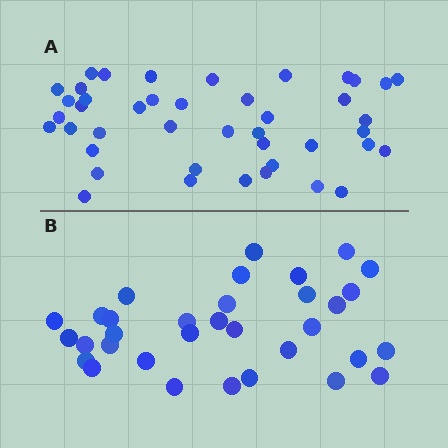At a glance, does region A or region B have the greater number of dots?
Region A (the top region) has more dots.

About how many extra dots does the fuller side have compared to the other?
Region A has roughly 10 or so more dots than region B.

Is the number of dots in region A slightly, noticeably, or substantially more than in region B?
Region A has noticeably more, but not dramatically so. The ratio is roughly 1.3 to 1.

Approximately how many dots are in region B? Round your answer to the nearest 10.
About 30 dots. (The exact count is 33, which rounds to 30.)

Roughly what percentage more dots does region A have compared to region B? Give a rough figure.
About 30% more.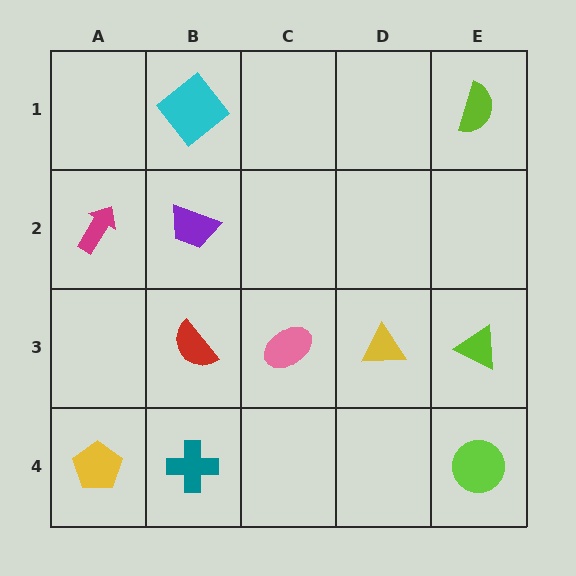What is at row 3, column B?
A red semicircle.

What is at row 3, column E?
A lime triangle.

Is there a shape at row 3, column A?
No, that cell is empty.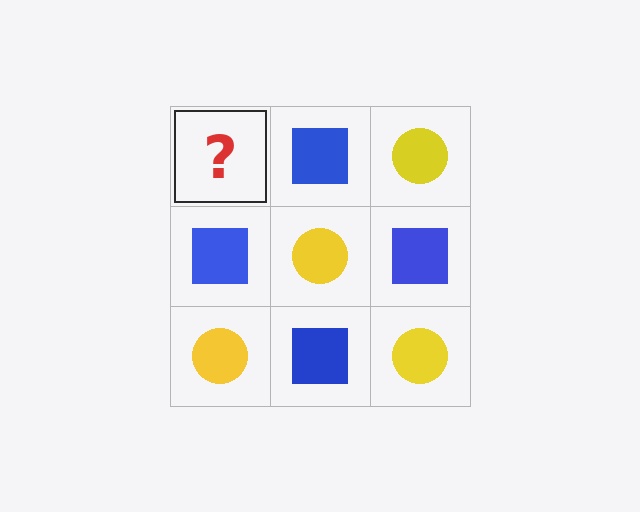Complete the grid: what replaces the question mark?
The question mark should be replaced with a yellow circle.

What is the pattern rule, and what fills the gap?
The rule is that it alternates yellow circle and blue square in a checkerboard pattern. The gap should be filled with a yellow circle.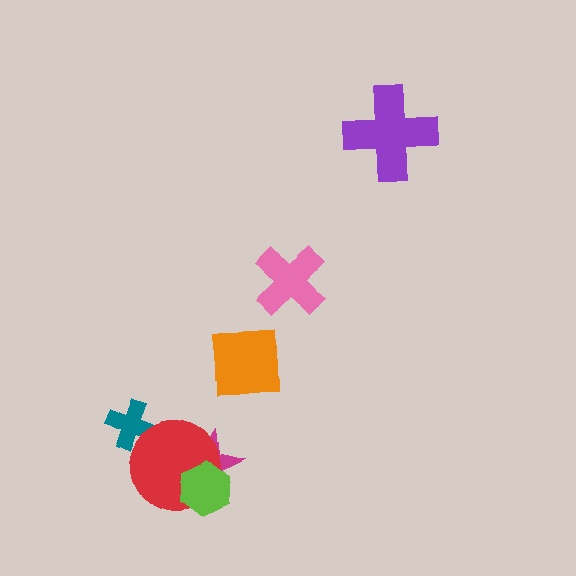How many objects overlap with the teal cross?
1 object overlaps with the teal cross.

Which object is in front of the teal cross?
The red circle is in front of the teal cross.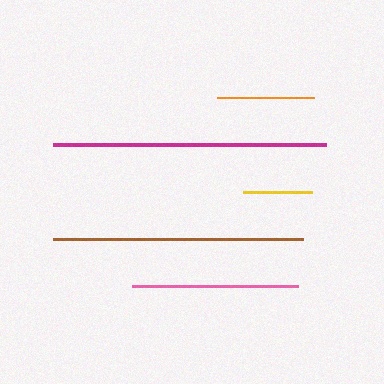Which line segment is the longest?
The magenta line is the longest at approximately 273 pixels.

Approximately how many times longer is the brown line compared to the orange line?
The brown line is approximately 2.6 times the length of the orange line.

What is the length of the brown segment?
The brown segment is approximately 250 pixels long.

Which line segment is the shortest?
The yellow line is the shortest at approximately 69 pixels.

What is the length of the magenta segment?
The magenta segment is approximately 273 pixels long.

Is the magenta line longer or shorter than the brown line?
The magenta line is longer than the brown line.